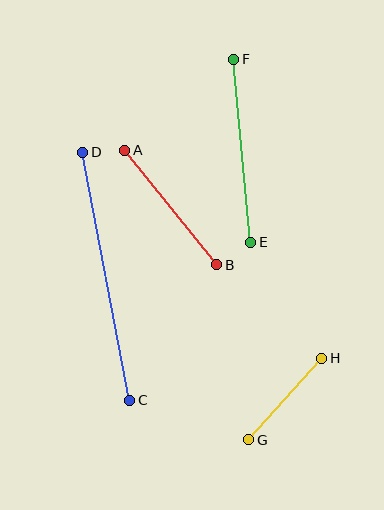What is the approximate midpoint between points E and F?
The midpoint is at approximately (242, 151) pixels.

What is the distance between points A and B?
The distance is approximately 147 pixels.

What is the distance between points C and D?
The distance is approximately 252 pixels.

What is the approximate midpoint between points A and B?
The midpoint is at approximately (171, 207) pixels.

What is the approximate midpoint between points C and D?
The midpoint is at approximately (106, 276) pixels.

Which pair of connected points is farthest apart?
Points C and D are farthest apart.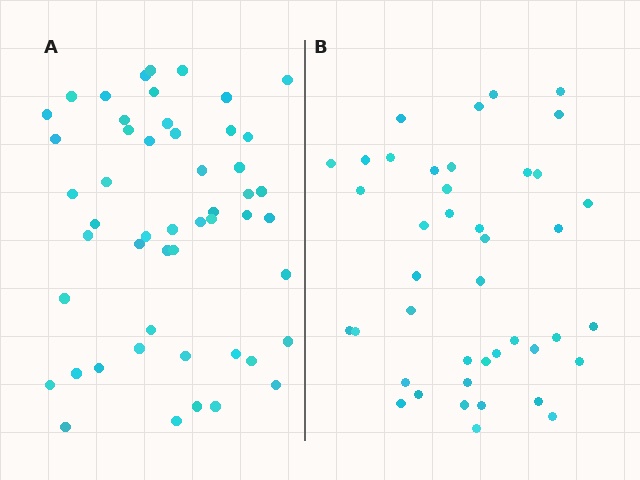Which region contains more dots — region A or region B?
Region A (the left region) has more dots.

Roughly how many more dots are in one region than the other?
Region A has roughly 8 or so more dots than region B.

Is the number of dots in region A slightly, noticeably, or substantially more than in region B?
Region A has only slightly more — the two regions are fairly close. The ratio is roughly 1.2 to 1.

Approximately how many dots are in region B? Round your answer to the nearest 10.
About 40 dots. (The exact count is 42, which rounds to 40.)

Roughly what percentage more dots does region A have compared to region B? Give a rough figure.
About 20% more.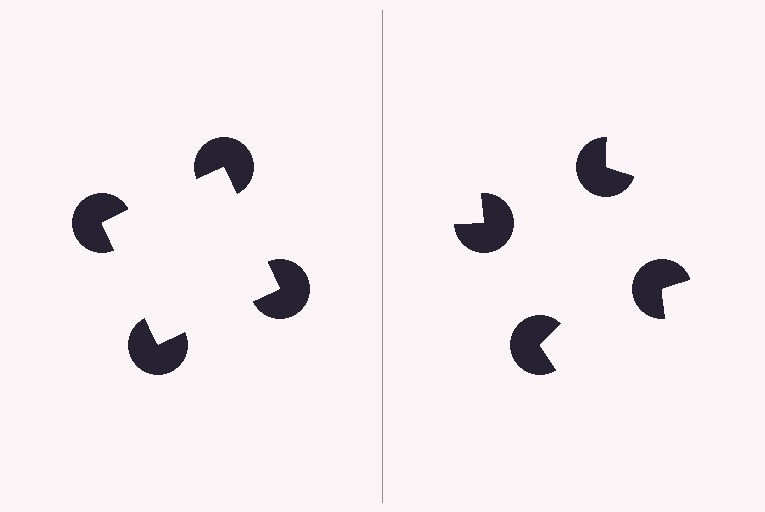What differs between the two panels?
The pac-man discs are positioned identically on both sides; only the wedge orientations differ. On the left they align to a square; on the right they are misaligned.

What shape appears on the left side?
An illusory square.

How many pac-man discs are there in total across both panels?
8 — 4 on each side.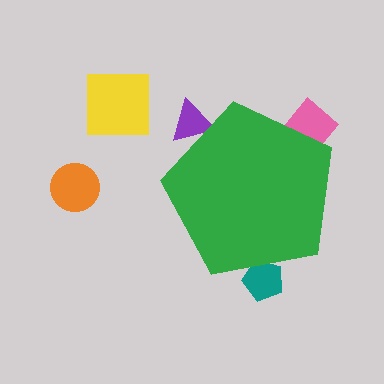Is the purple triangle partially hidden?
Yes, the purple triangle is partially hidden behind the green pentagon.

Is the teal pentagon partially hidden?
Yes, the teal pentagon is partially hidden behind the green pentagon.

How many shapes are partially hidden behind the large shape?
3 shapes are partially hidden.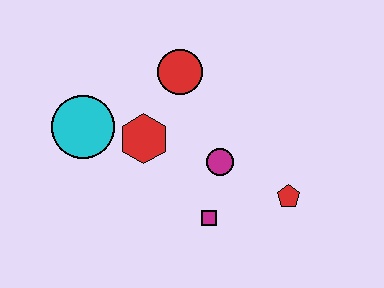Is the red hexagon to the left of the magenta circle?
Yes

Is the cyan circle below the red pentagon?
No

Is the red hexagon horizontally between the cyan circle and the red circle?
Yes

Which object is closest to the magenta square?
The magenta circle is closest to the magenta square.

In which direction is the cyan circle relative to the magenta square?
The cyan circle is to the left of the magenta square.